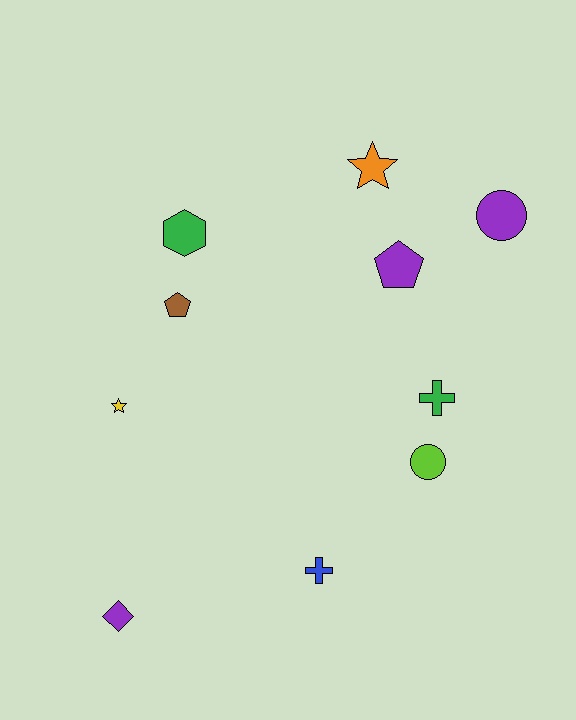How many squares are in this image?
There are no squares.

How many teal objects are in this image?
There are no teal objects.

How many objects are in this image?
There are 10 objects.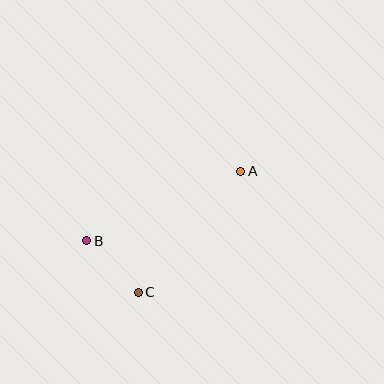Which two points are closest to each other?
Points B and C are closest to each other.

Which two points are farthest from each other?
Points A and B are farthest from each other.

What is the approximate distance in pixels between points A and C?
The distance between A and C is approximately 158 pixels.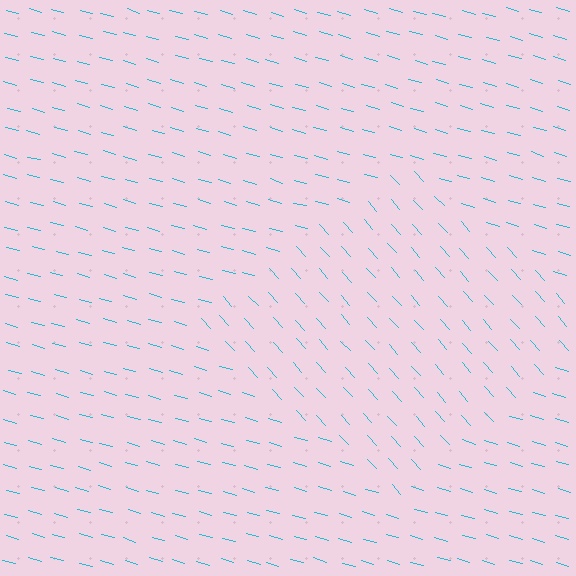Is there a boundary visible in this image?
Yes, there is a texture boundary formed by a change in line orientation.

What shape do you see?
I see a diamond.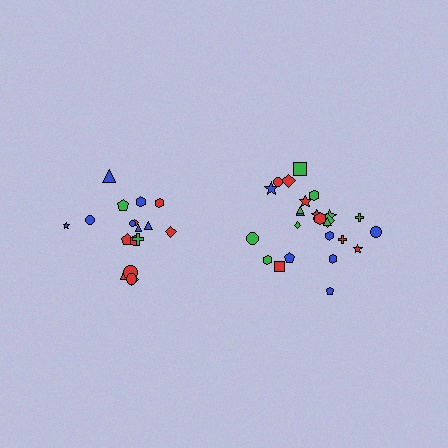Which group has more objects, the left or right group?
The right group.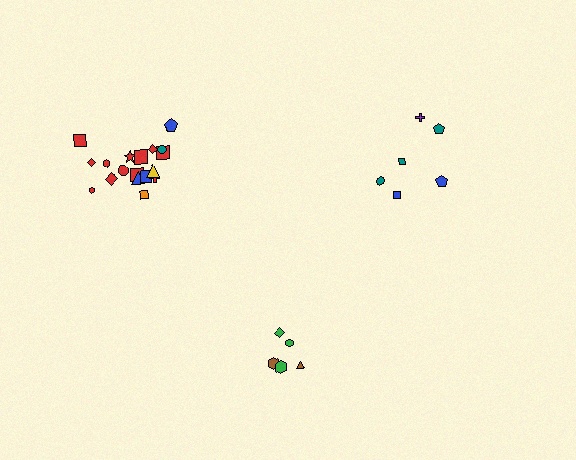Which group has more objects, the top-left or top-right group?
The top-left group.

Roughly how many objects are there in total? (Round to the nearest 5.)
Roughly 30 objects in total.